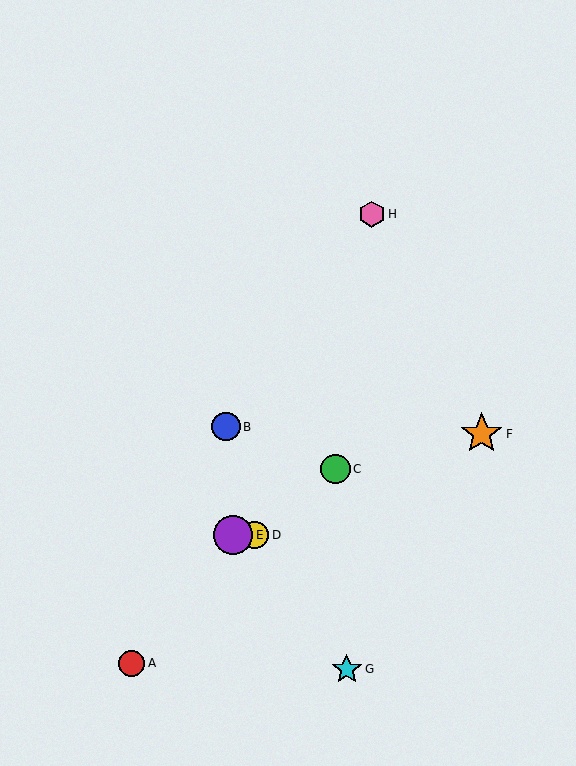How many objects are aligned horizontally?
2 objects (D, E) are aligned horizontally.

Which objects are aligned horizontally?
Objects D, E are aligned horizontally.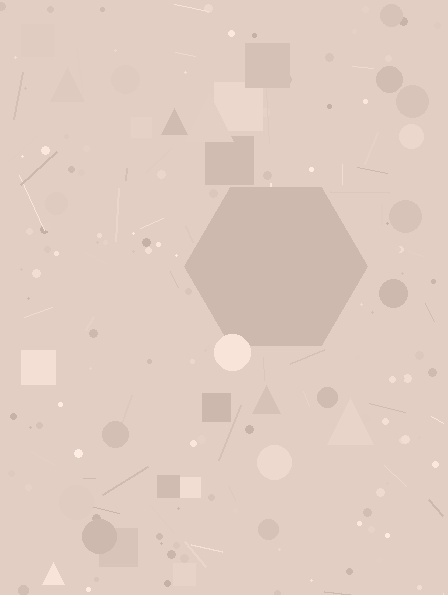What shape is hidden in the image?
A hexagon is hidden in the image.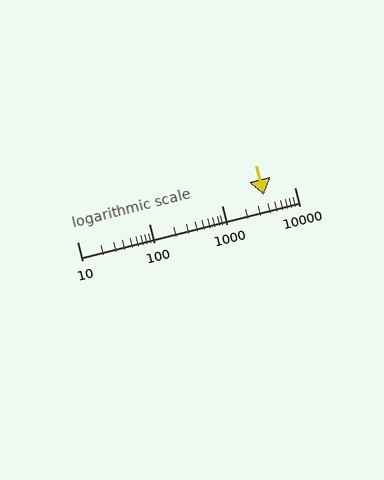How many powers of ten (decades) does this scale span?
The scale spans 3 decades, from 10 to 10000.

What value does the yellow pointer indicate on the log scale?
The pointer indicates approximately 3800.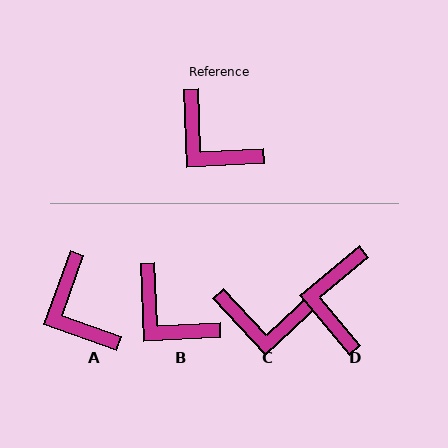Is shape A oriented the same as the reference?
No, it is off by about 22 degrees.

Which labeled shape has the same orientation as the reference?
B.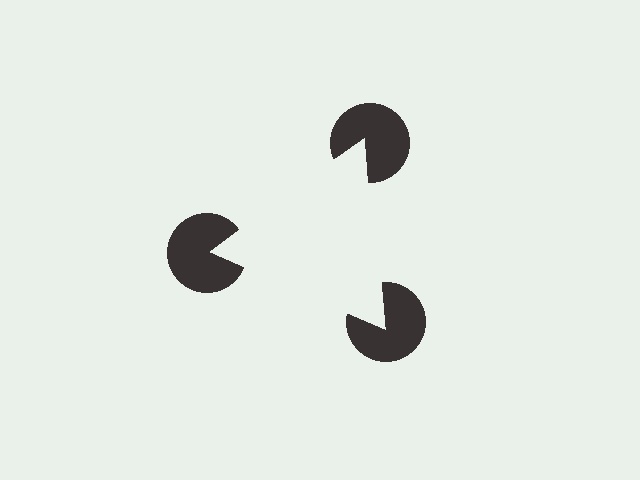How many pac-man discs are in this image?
There are 3 — one at each vertex of the illusory triangle.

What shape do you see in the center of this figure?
An illusory triangle — its edges are inferred from the aligned wedge cuts in the pac-man discs, not physically drawn.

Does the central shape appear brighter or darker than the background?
It typically appears slightly brighter than the background, even though no actual brightness change is drawn.